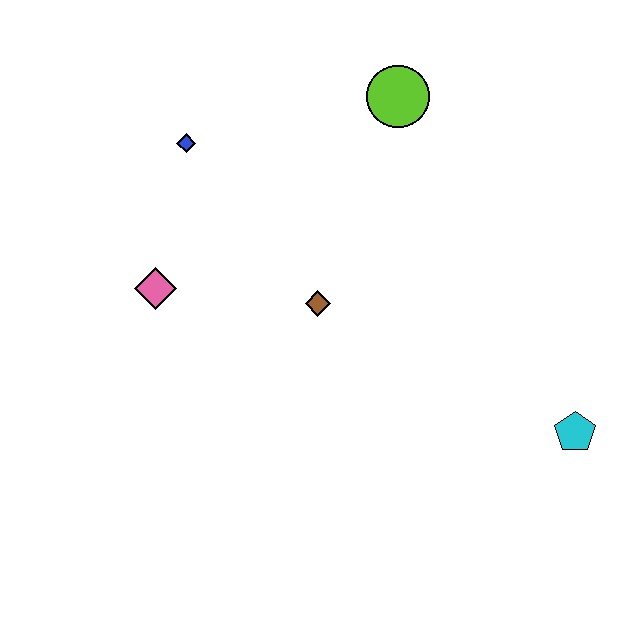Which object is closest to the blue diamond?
The pink diamond is closest to the blue diamond.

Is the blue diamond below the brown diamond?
No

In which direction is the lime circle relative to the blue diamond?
The lime circle is to the right of the blue diamond.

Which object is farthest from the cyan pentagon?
The blue diamond is farthest from the cyan pentagon.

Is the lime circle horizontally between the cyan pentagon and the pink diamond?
Yes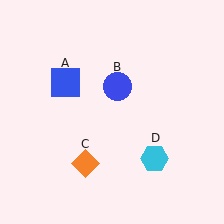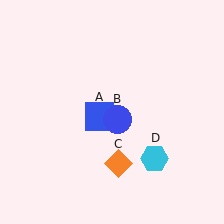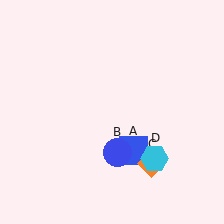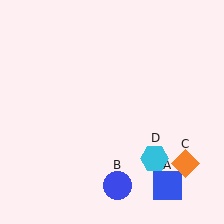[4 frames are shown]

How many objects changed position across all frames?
3 objects changed position: blue square (object A), blue circle (object B), orange diamond (object C).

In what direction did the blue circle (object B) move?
The blue circle (object B) moved down.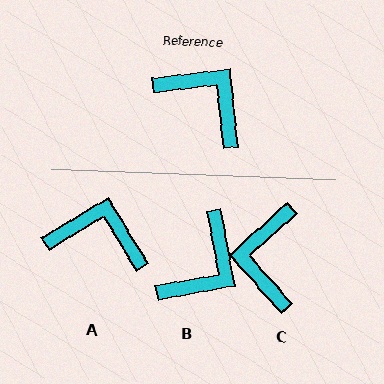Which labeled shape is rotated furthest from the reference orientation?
C, about 125 degrees away.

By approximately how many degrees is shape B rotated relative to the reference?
Approximately 86 degrees clockwise.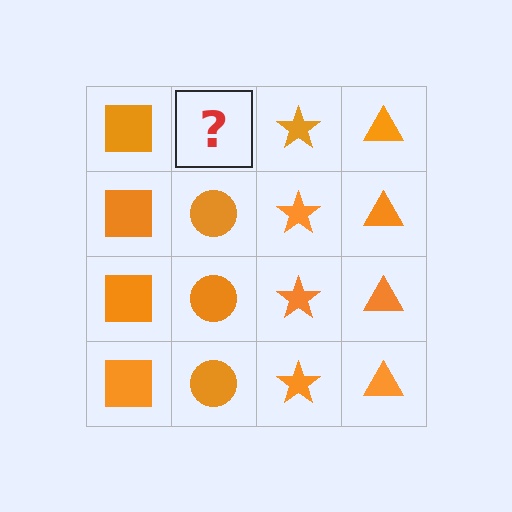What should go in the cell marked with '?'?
The missing cell should contain an orange circle.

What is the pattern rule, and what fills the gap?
The rule is that each column has a consistent shape. The gap should be filled with an orange circle.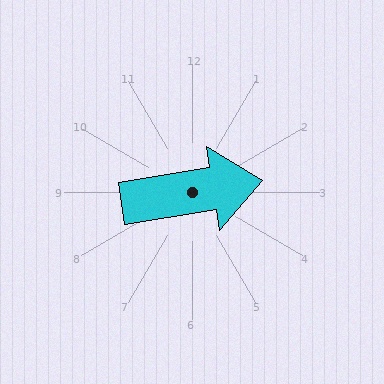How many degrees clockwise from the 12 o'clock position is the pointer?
Approximately 81 degrees.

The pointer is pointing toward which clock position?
Roughly 3 o'clock.